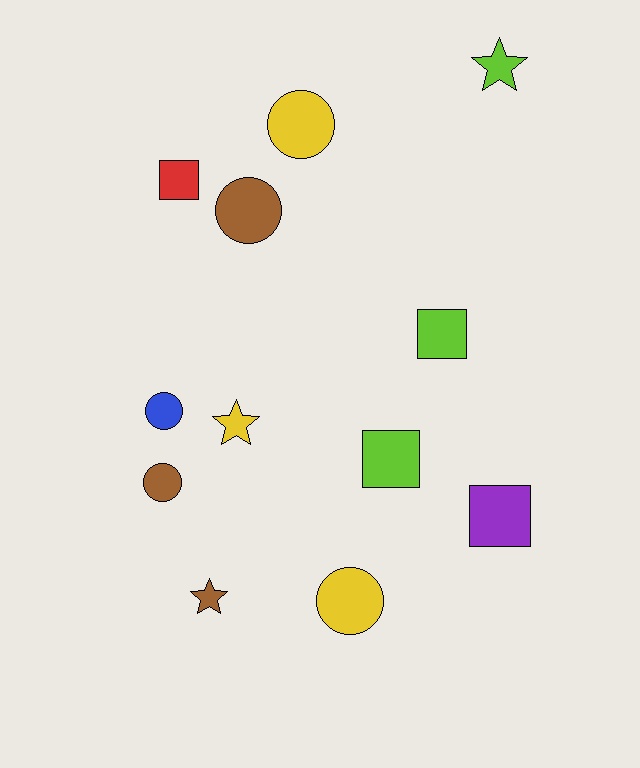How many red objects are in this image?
There is 1 red object.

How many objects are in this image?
There are 12 objects.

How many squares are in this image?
There are 4 squares.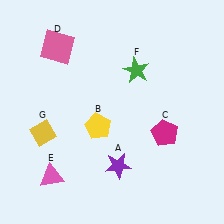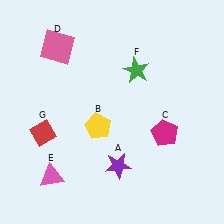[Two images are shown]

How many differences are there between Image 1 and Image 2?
There is 1 difference between the two images.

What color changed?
The diamond (G) changed from yellow in Image 1 to red in Image 2.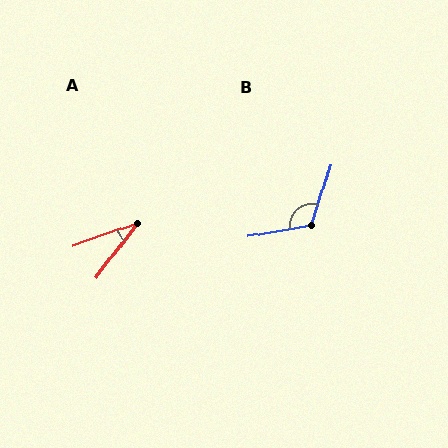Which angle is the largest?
B, at approximately 117 degrees.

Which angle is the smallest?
A, at approximately 34 degrees.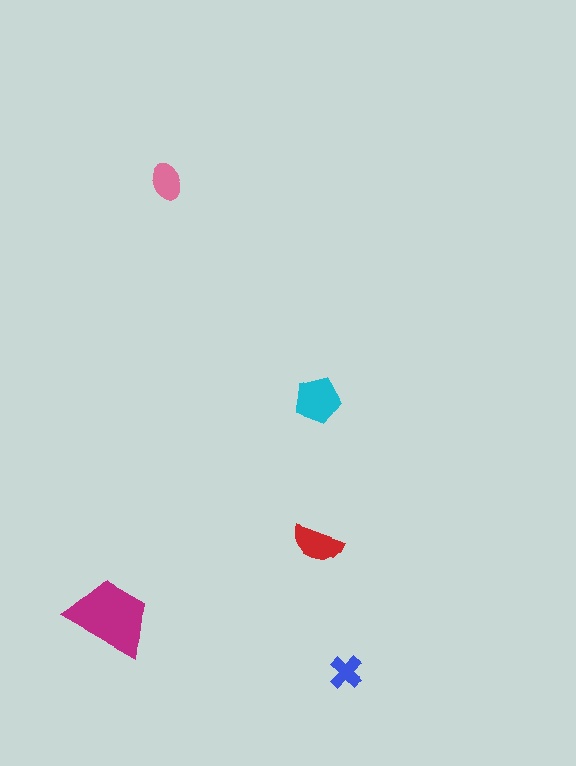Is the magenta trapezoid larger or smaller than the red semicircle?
Larger.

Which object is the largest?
The magenta trapezoid.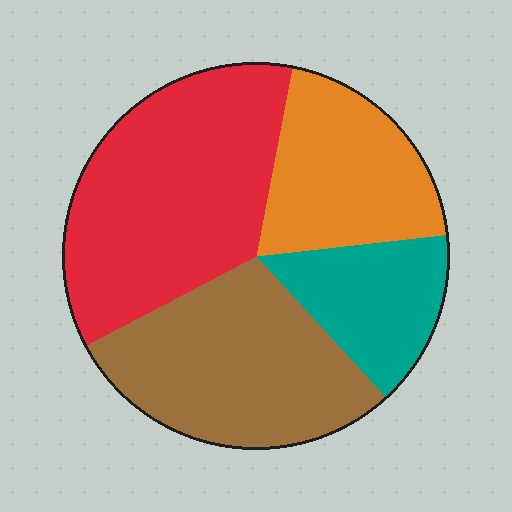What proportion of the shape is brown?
Brown takes up between a quarter and a half of the shape.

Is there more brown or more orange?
Brown.